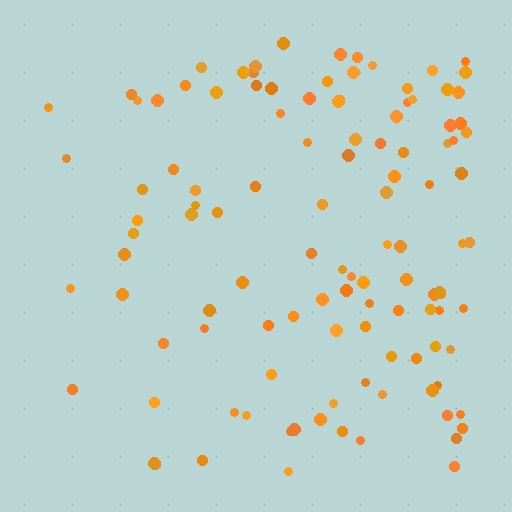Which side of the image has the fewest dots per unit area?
The left.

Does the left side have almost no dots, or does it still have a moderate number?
Still a moderate number, just noticeably fewer than the right.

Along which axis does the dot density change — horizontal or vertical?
Horizontal.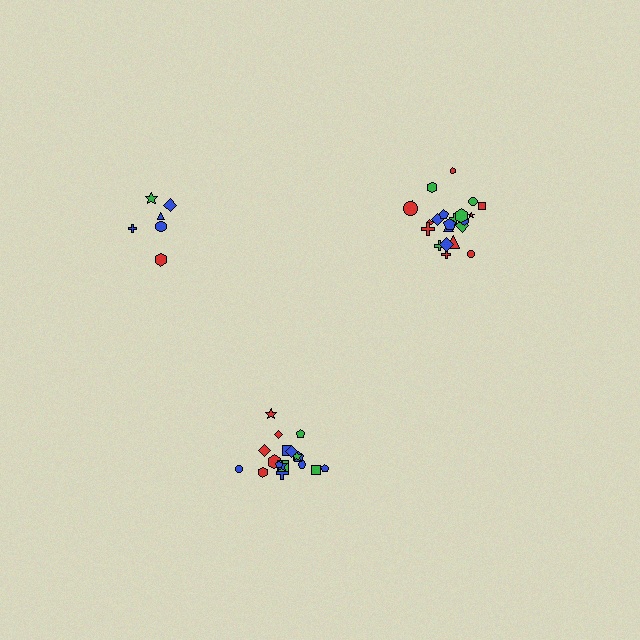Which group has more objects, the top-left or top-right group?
The top-right group.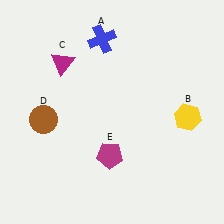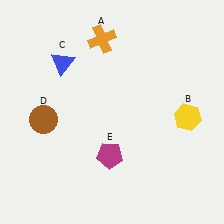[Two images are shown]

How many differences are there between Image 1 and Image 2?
There are 2 differences between the two images.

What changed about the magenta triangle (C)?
In Image 1, C is magenta. In Image 2, it changed to blue.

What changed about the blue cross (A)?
In Image 1, A is blue. In Image 2, it changed to orange.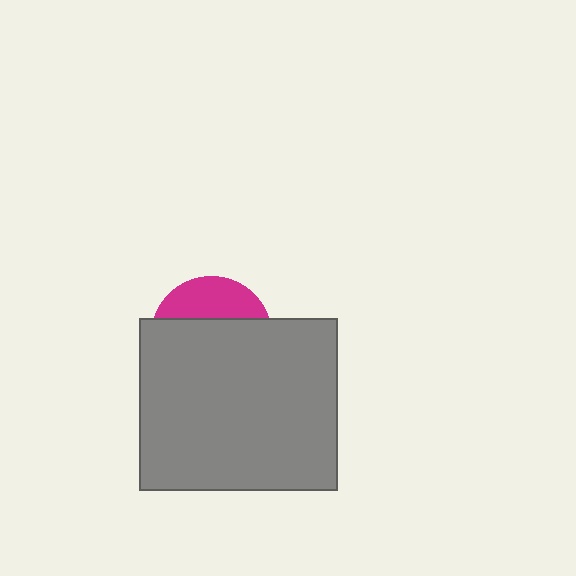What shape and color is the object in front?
The object in front is a gray rectangle.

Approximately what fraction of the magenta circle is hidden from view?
Roughly 69% of the magenta circle is hidden behind the gray rectangle.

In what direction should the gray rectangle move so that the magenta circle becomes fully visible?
The gray rectangle should move down. That is the shortest direction to clear the overlap and leave the magenta circle fully visible.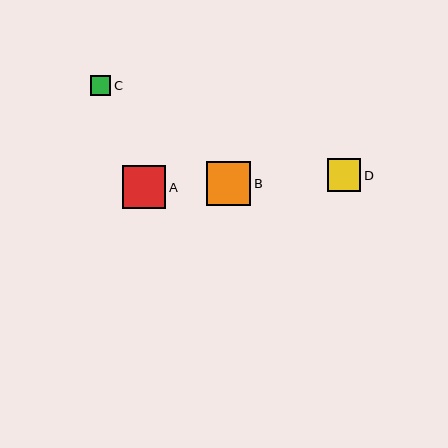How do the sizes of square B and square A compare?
Square B and square A are approximately the same size.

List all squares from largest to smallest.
From largest to smallest: B, A, D, C.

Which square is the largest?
Square B is the largest with a size of approximately 44 pixels.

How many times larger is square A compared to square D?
Square A is approximately 1.3 times the size of square D.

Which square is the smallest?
Square C is the smallest with a size of approximately 20 pixels.